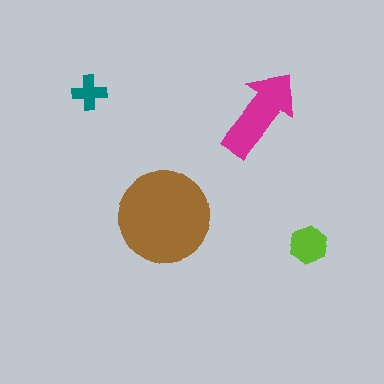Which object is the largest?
The brown circle.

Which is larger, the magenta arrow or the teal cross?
The magenta arrow.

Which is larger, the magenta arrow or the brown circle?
The brown circle.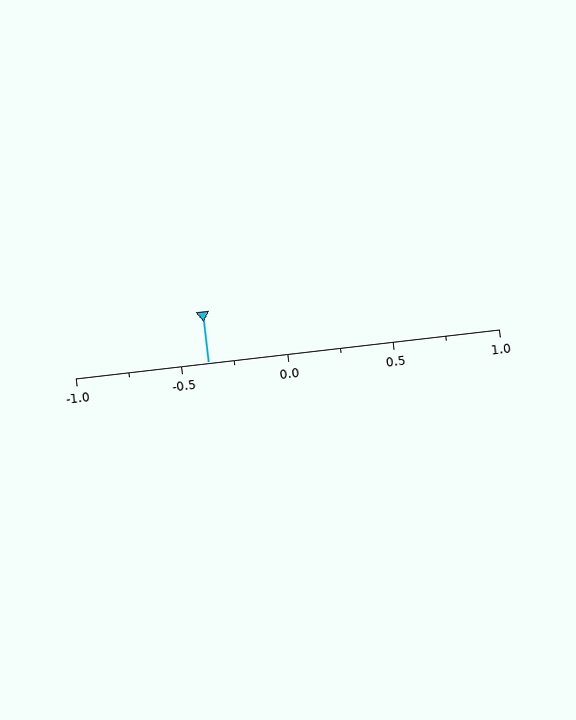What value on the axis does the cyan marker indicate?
The marker indicates approximately -0.38.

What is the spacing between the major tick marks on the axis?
The major ticks are spaced 0.5 apart.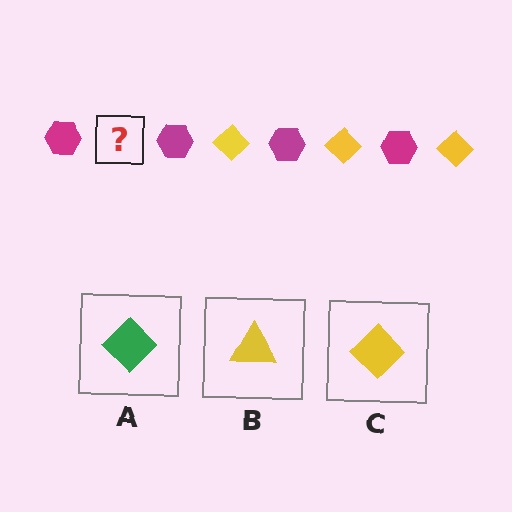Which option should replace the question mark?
Option C.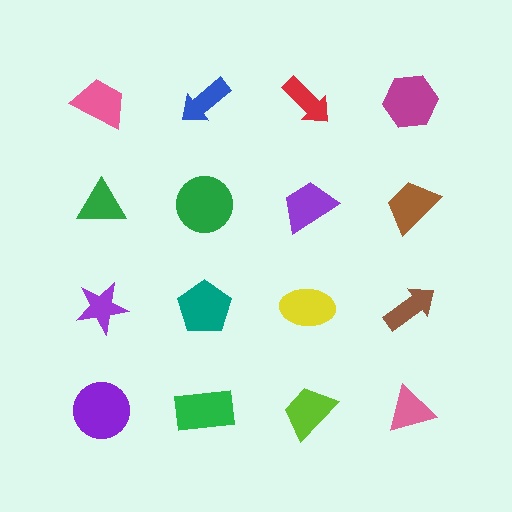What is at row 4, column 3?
A lime trapezoid.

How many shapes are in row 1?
4 shapes.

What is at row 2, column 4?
A brown trapezoid.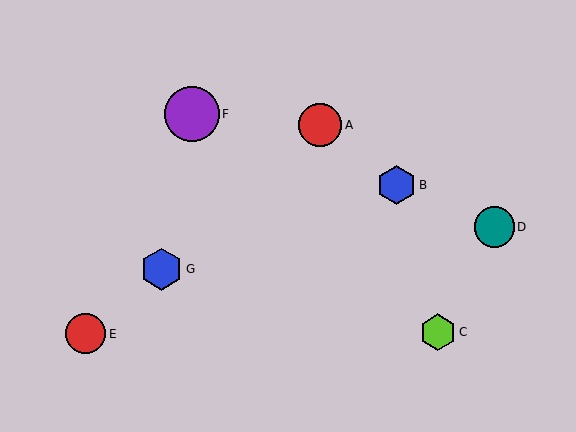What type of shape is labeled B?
Shape B is a blue hexagon.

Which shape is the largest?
The purple circle (labeled F) is the largest.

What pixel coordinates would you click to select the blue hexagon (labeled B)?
Click at (396, 185) to select the blue hexagon B.